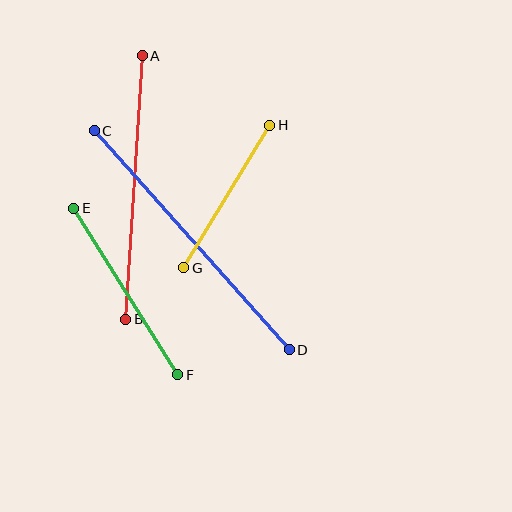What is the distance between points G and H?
The distance is approximately 166 pixels.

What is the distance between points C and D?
The distance is approximately 293 pixels.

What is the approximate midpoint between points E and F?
The midpoint is at approximately (126, 291) pixels.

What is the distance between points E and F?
The distance is approximately 197 pixels.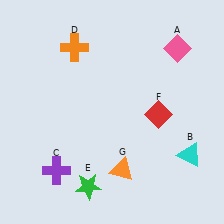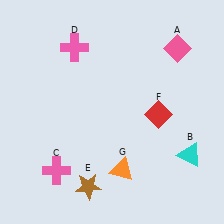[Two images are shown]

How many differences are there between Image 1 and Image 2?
There are 3 differences between the two images.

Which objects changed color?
C changed from purple to pink. D changed from orange to pink. E changed from green to brown.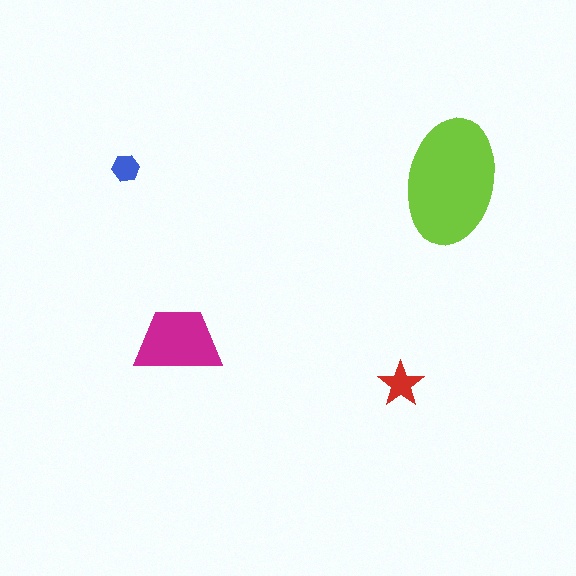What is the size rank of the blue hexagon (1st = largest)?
4th.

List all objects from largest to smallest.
The lime ellipse, the magenta trapezoid, the red star, the blue hexagon.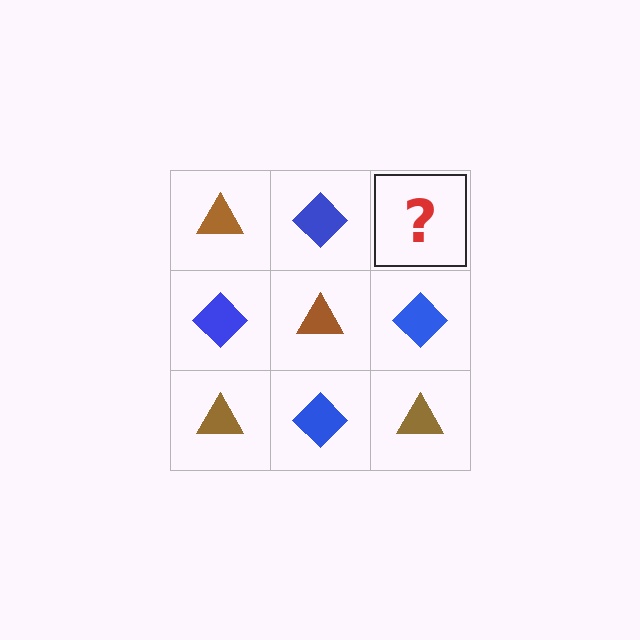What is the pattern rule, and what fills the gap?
The rule is that it alternates brown triangle and blue diamond in a checkerboard pattern. The gap should be filled with a brown triangle.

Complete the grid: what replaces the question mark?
The question mark should be replaced with a brown triangle.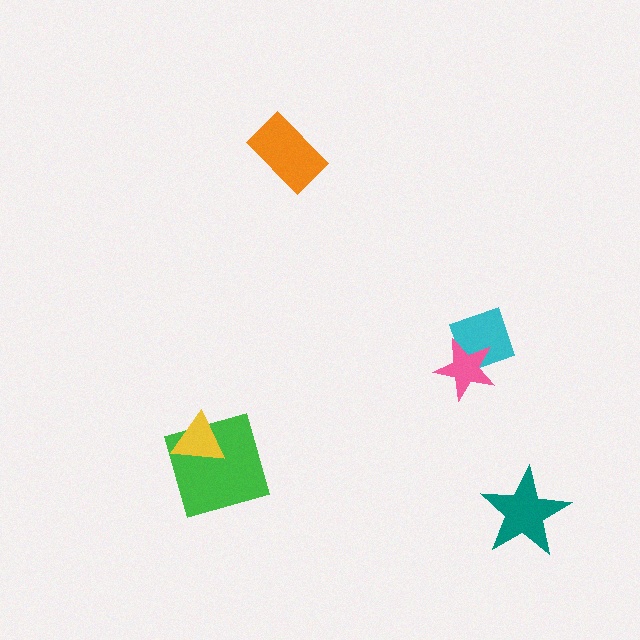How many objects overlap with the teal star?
0 objects overlap with the teal star.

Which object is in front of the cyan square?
The pink star is in front of the cyan square.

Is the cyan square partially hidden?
Yes, it is partially covered by another shape.